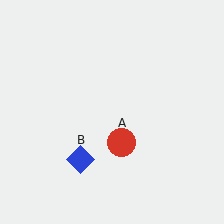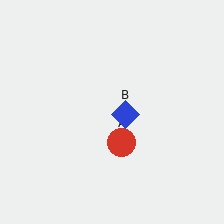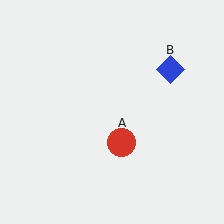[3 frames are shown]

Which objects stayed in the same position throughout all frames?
Red circle (object A) remained stationary.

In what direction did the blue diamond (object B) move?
The blue diamond (object B) moved up and to the right.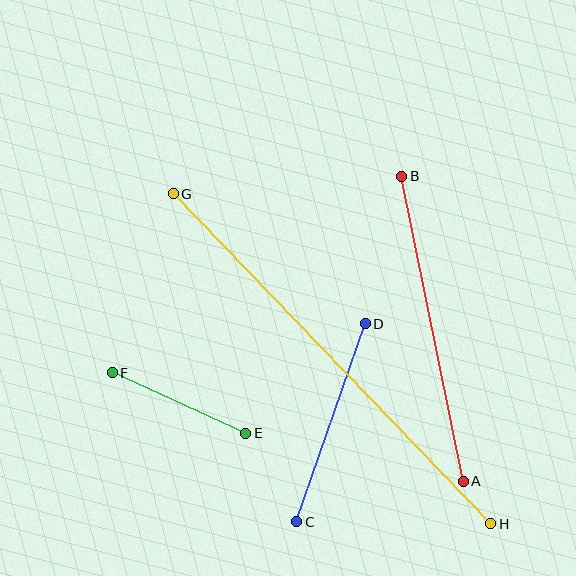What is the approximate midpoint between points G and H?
The midpoint is at approximately (332, 359) pixels.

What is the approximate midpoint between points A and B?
The midpoint is at approximately (432, 329) pixels.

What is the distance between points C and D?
The distance is approximately 209 pixels.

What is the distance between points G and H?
The distance is approximately 458 pixels.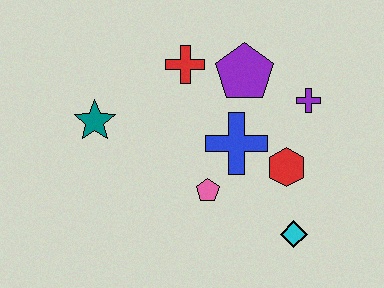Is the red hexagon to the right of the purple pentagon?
Yes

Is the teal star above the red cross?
No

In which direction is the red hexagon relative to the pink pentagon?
The red hexagon is to the right of the pink pentagon.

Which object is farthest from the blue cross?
The teal star is farthest from the blue cross.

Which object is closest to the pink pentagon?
The blue cross is closest to the pink pentagon.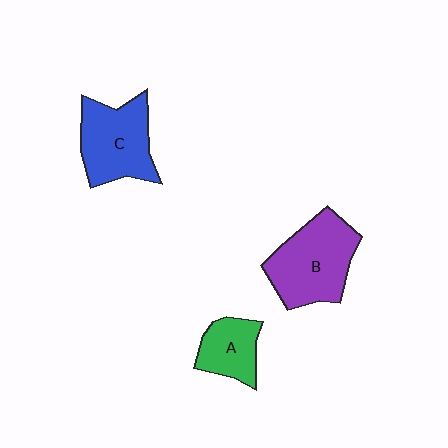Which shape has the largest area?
Shape B (purple).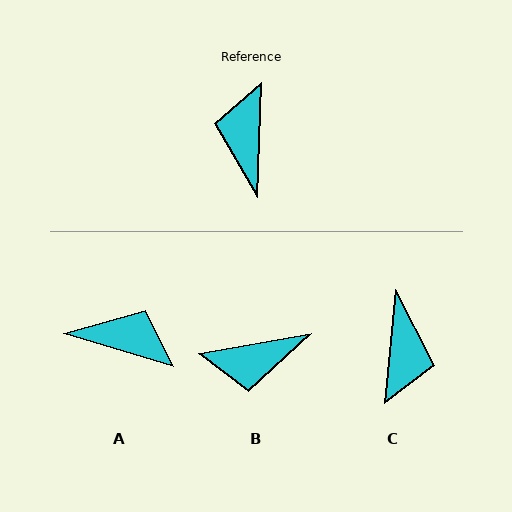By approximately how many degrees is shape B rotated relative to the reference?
Approximately 102 degrees counter-clockwise.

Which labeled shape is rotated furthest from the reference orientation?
C, about 177 degrees away.